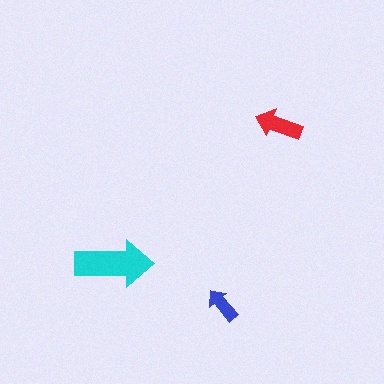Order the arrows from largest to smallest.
the cyan one, the red one, the blue one.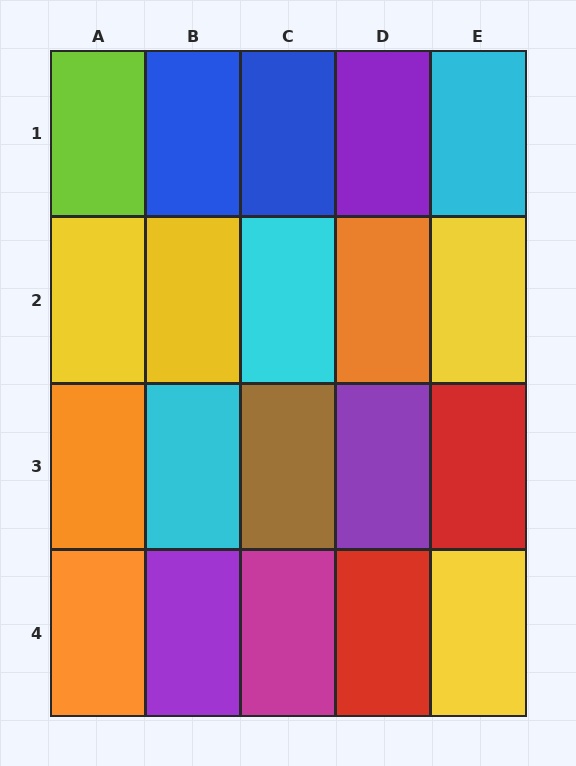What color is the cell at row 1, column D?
Purple.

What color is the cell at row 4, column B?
Purple.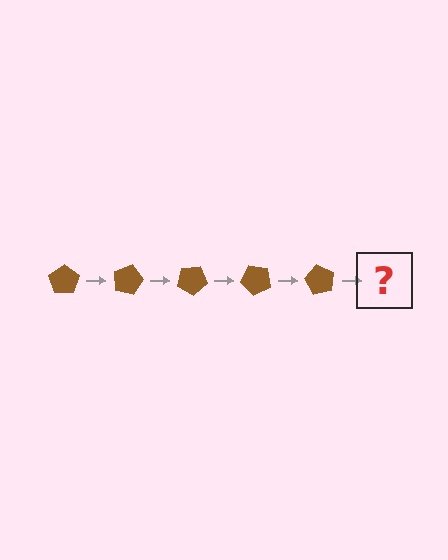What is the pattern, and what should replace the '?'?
The pattern is that the pentagon rotates 15 degrees each step. The '?' should be a brown pentagon rotated 75 degrees.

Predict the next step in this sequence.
The next step is a brown pentagon rotated 75 degrees.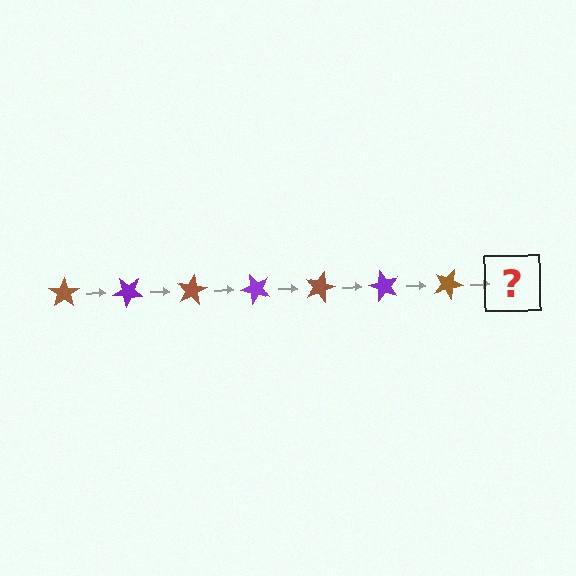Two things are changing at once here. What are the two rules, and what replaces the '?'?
The two rules are that it rotates 40 degrees each step and the color cycles through brown and purple. The '?' should be a purple star, rotated 280 degrees from the start.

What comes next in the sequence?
The next element should be a purple star, rotated 280 degrees from the start.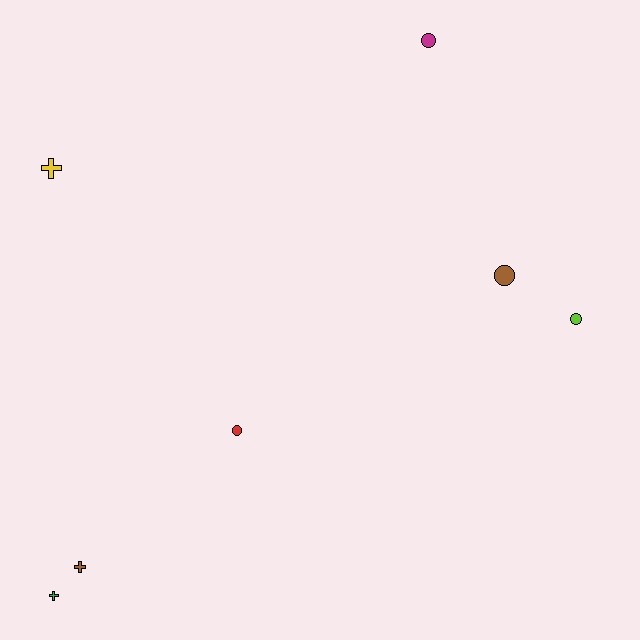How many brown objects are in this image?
There are 2 brown objects.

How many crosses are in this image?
There are 3 crosses.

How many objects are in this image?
There are 7 objects.